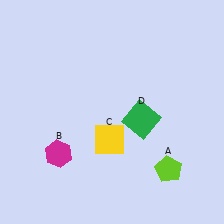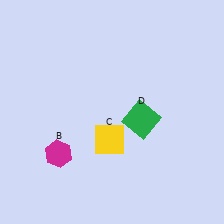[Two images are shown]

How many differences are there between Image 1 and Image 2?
There is 1 difference between the two images.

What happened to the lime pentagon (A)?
The lime pentagon (A) was removed in Image 2. It was in the bottom-right area of Image 1.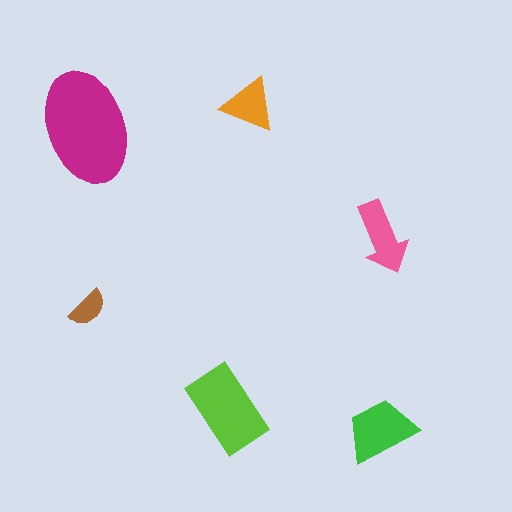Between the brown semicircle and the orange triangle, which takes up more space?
The orange triangle.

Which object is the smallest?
The brown semicircle.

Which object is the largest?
The magenta ellipse.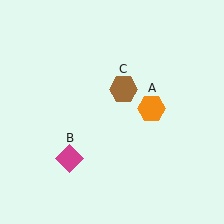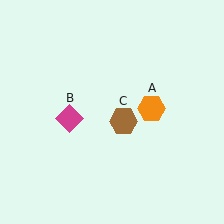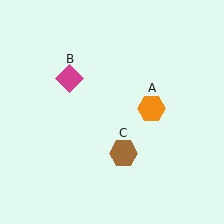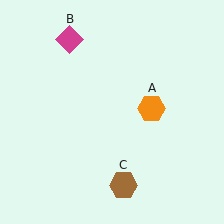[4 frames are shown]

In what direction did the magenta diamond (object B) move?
The magenta diamond (object B) moved up.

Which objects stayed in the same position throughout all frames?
Orange hexagon (object A) remained stationary.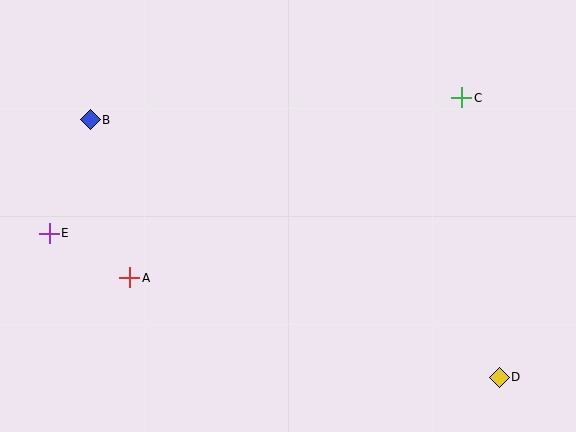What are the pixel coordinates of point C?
Point C is at (462, 98).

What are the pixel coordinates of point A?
Point A is at (130, 278).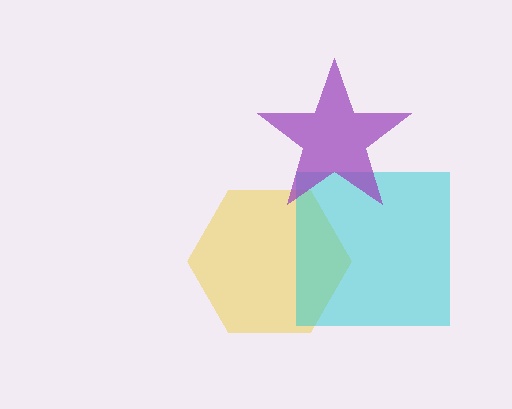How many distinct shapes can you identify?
There are 3 distinct shapes: a yellow hexagon, a cyan square, a purple star.